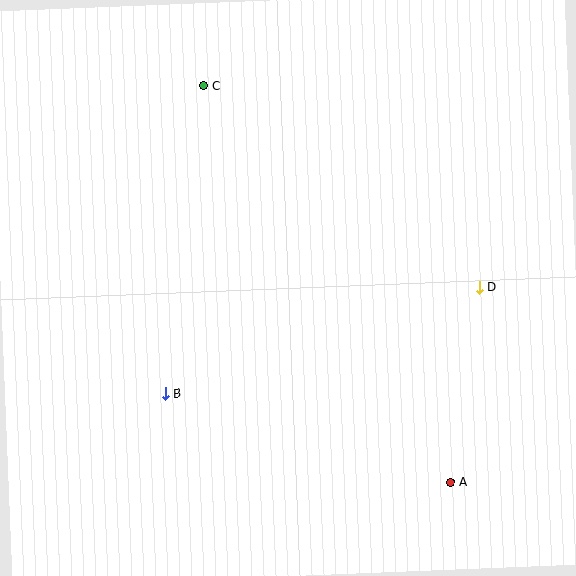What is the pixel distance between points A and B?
The distance between A and B is 299 pixels.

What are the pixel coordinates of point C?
Point C is at (204, 86).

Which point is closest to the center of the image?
Point B at (165, 394) is closest to the center.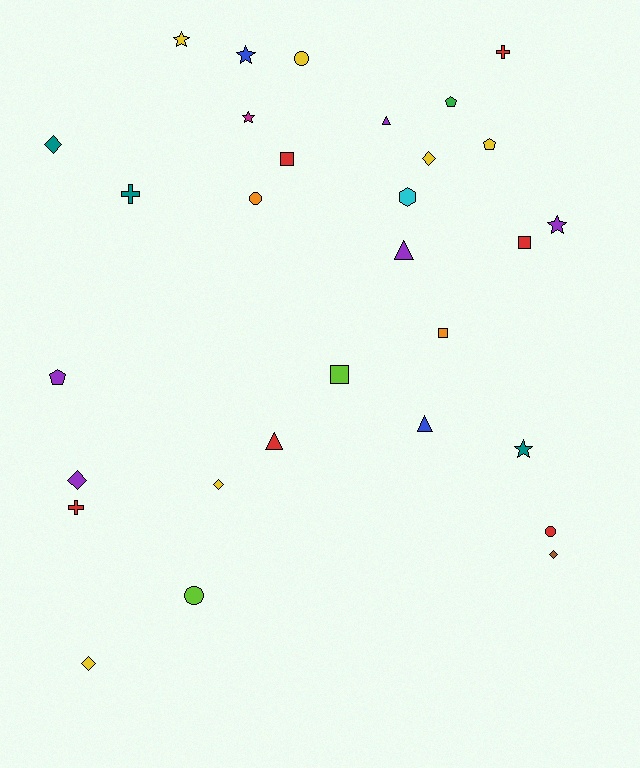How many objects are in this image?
There are 30 objects.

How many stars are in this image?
There are 5 stars.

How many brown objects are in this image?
There is 1 brown object.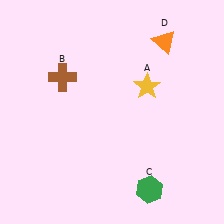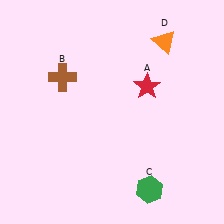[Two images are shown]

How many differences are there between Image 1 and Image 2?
There is 1 difference between the two images.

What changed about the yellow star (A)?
In Image 1, A is yellow. In Image 2, it changed to red.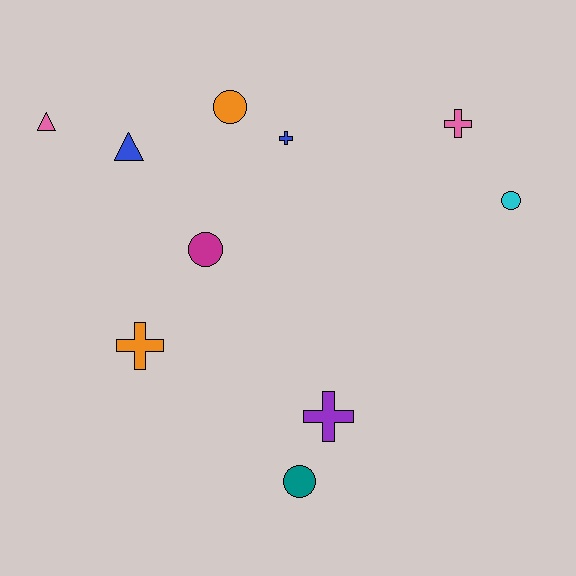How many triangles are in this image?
There are 2 triangles.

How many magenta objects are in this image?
There is 1 magenta object.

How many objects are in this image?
There are 10 objects.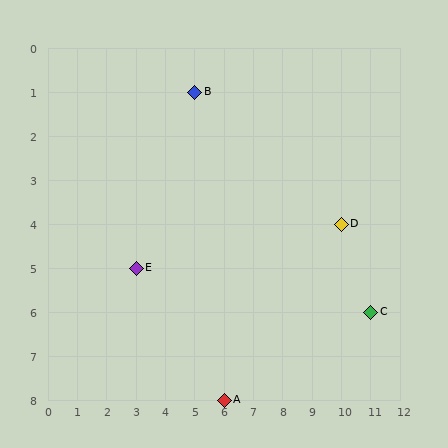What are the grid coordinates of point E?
Point E is at grid coordinates (3, 5).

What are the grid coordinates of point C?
Point C is at grid coordinates (11, 6).